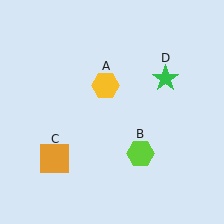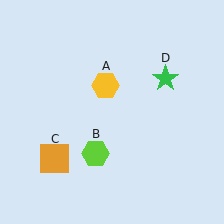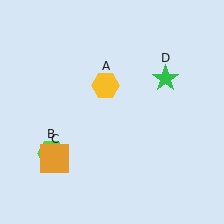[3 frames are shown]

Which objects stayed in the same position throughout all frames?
Yellow hexagon (object A) and orange square (object C) and green star (object D) remained stationary.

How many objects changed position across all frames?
1 object changed position: lime hexagon (object B).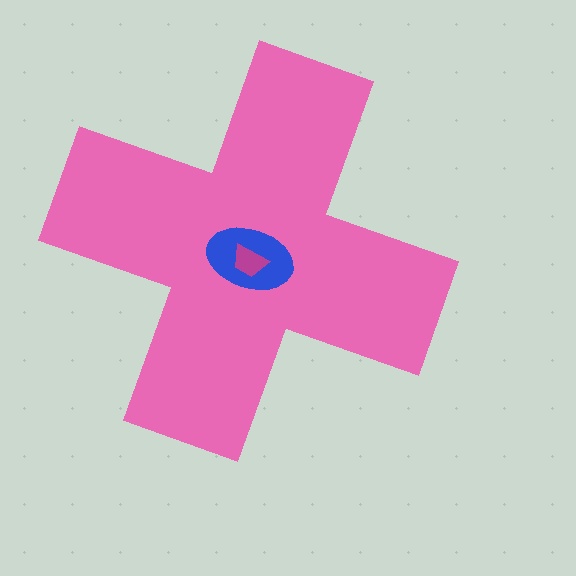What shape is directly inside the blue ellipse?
The magenta trapezoid.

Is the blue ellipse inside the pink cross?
Yes.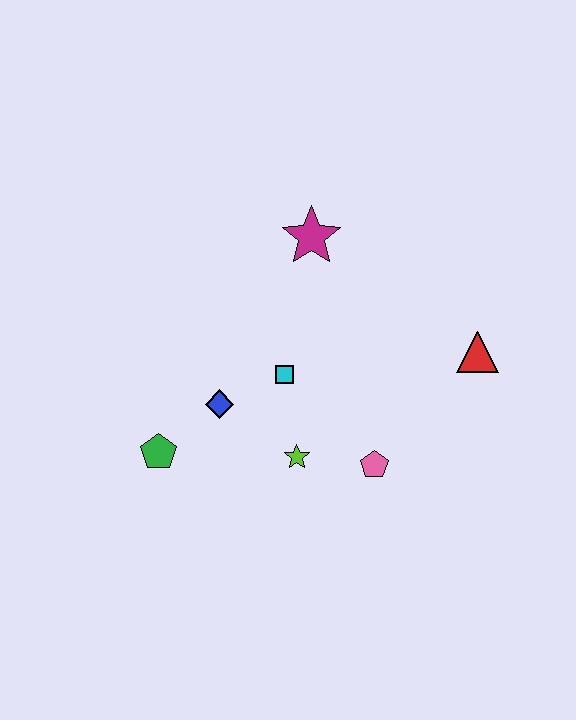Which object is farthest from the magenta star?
The green pentagon is farthest from the magenta star.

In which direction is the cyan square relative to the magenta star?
The cyan square is below the magenta star.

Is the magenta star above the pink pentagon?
Yes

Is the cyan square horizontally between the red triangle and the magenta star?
No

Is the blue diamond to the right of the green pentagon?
Yes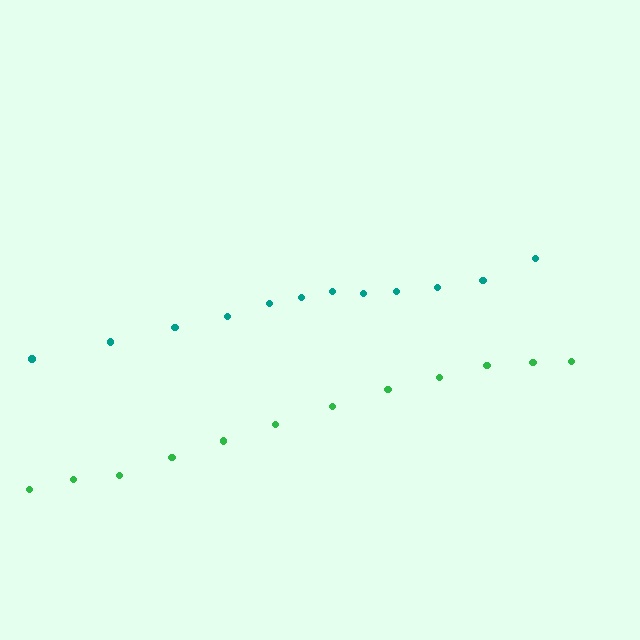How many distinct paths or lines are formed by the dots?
There are 2 distinct paths.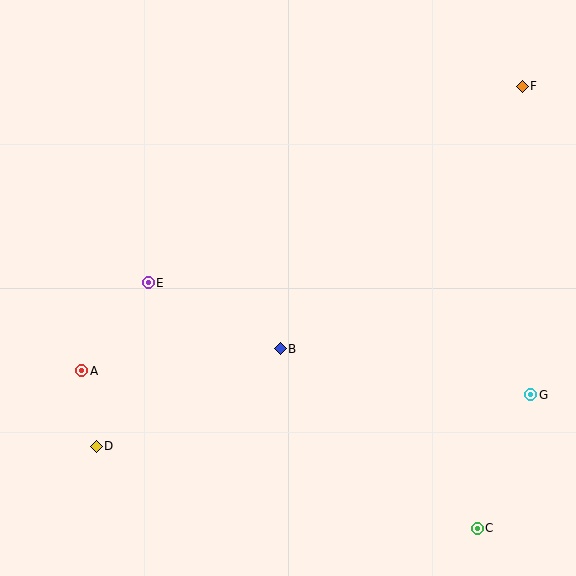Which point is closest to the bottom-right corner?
Point C is closest to the bottom-right corner.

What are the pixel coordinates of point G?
Point G is at (530, 395).